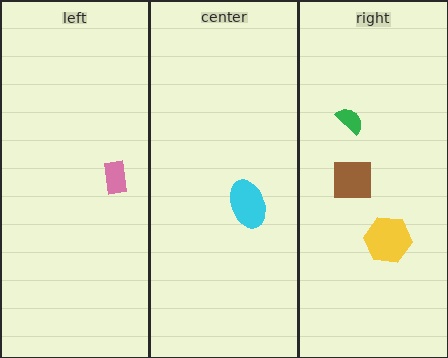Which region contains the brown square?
The right region.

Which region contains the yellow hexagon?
The right region.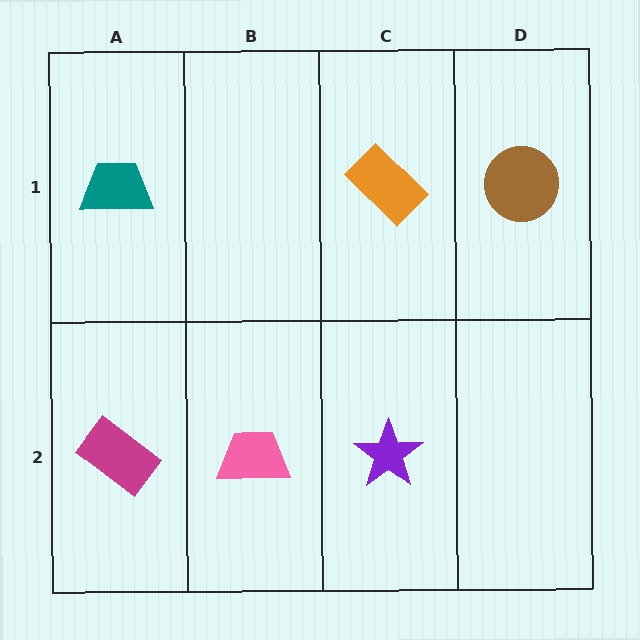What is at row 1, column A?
A teal trapezoid.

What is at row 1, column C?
An orange rectangle.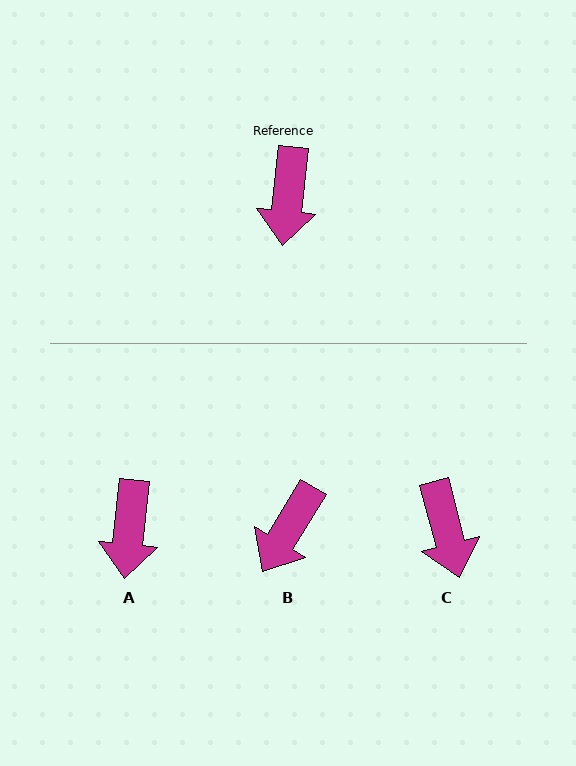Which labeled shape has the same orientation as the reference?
A.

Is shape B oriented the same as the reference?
No, it is off by about 25 degrees.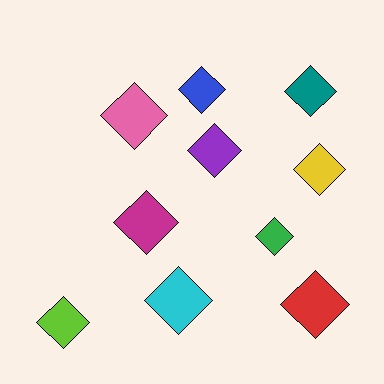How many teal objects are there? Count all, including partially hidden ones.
There is 1 teal object.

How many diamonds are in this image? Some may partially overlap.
There are 10 diamonds.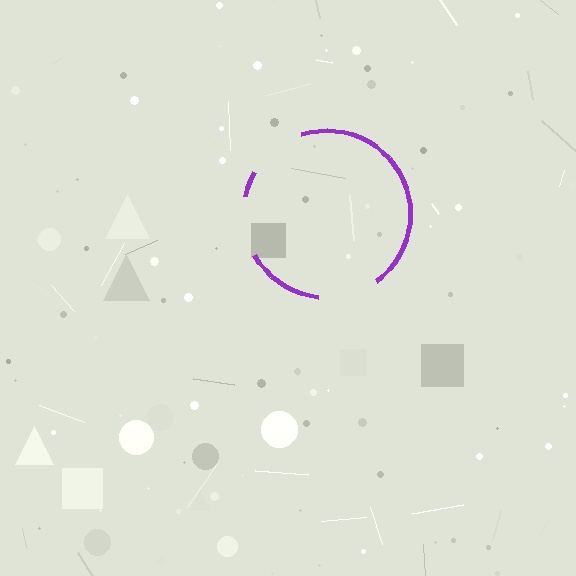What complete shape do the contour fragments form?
The contour fragments form a circle.